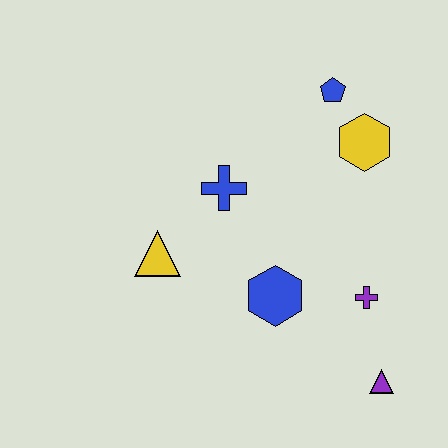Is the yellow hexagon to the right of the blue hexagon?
Yes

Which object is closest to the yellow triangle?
The blue cross is closest to the yellow triangle.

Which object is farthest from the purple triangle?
The blue pentagon is farthest from the purple triangle.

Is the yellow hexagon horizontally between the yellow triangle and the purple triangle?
Yes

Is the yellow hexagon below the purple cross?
No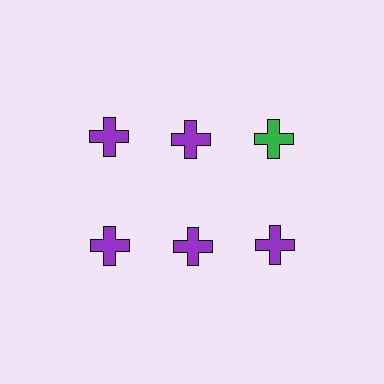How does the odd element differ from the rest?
It has a different color: green instead of purple.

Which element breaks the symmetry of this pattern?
The green cross in the top row, center column breaks the symmetry. All other shapes are purple crosses.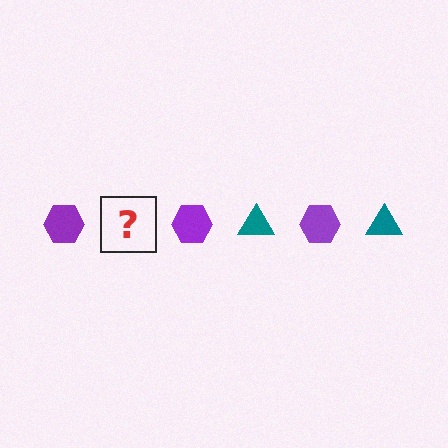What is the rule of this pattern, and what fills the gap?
The rule is that the pattern alternates between purple hexagon and teal triangle. The gap should be filled with a teal triangle.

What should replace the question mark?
The question mark should be replaced with a teal triangle.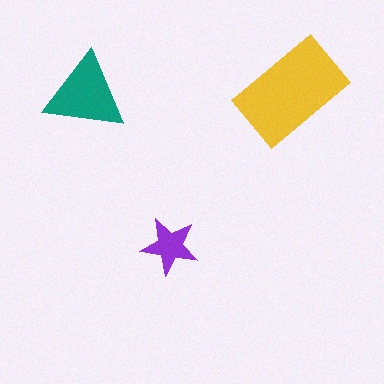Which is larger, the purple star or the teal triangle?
The teal triangle.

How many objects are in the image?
There are 3 objects in the image.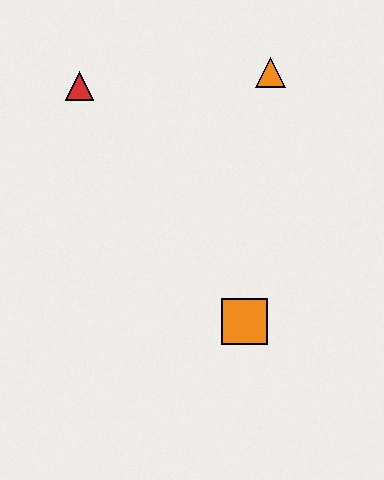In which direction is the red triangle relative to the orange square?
The red triangle is above the orange square.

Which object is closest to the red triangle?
The orange triangle is closest to the red triangle.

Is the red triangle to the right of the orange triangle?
No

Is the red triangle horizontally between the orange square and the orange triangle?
No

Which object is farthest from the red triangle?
The orange square is farthest from the red triangle.